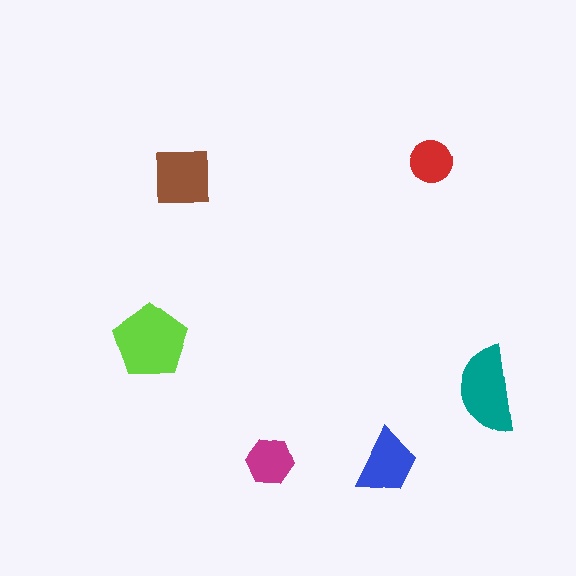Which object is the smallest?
The red circle.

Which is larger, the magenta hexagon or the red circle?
The magenta hexagon.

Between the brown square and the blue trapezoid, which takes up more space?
The brown square.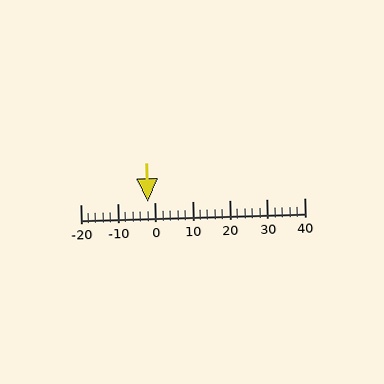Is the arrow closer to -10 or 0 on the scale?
The arrow is closer to 0.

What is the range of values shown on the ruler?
The ruler shows values from -20 to 40.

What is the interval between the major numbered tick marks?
The major tick marks are spaced 10 units apart.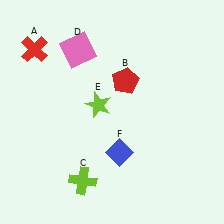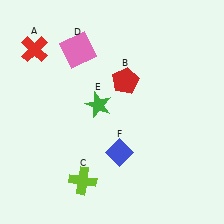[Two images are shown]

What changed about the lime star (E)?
In Image 1, E is lime. In Image 2, it changed to green.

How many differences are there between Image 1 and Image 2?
There is 1 difference between the two images.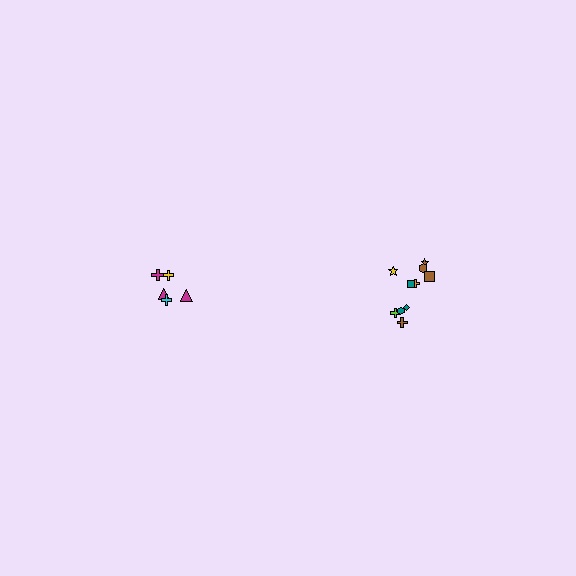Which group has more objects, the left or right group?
The right group.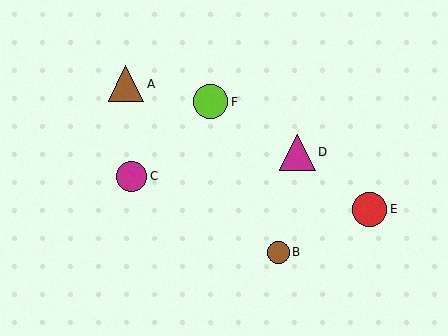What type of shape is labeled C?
Shape C is a magenta circle.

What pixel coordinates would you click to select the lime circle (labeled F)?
Click at (211, 102) to select the lime circle F.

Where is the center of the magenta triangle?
The center of the magenta triangle is at (297, 152).